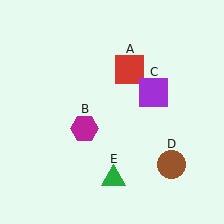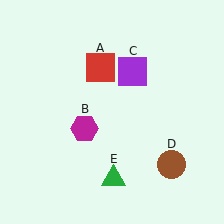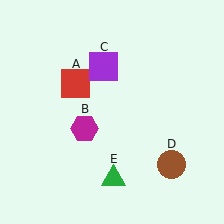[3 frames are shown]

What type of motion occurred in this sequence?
The red square (object A), purple square (object C) rotated counterclockwise around the center of the scene.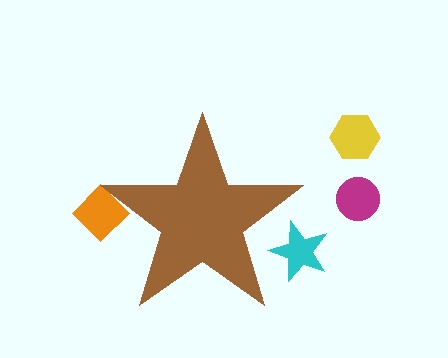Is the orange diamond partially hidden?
Yes, the orange diamond is partially hidden behind the brown star.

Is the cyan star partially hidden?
Yes, the cyan star is partially hidden behind the brown star.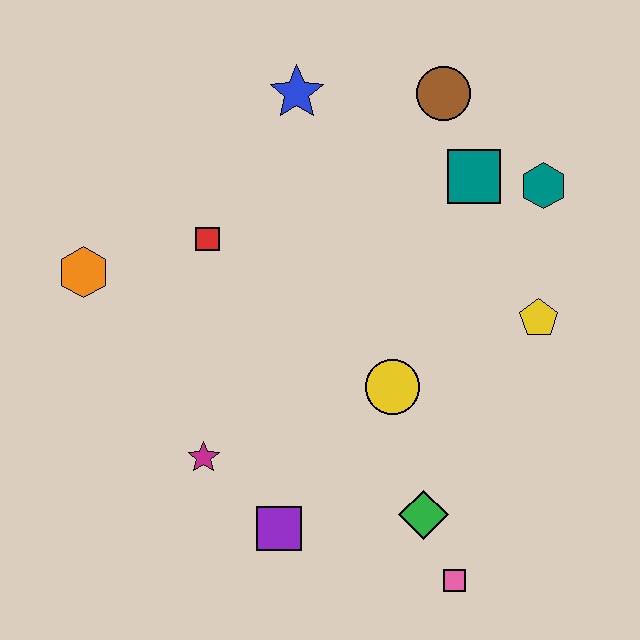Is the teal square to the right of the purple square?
Yes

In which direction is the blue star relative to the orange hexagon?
The blue star is to the right of the orange hexagon.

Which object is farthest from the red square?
The pink square is farthest from the red square.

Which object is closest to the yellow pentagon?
The teal hexagon is closest to the yellow pentagon.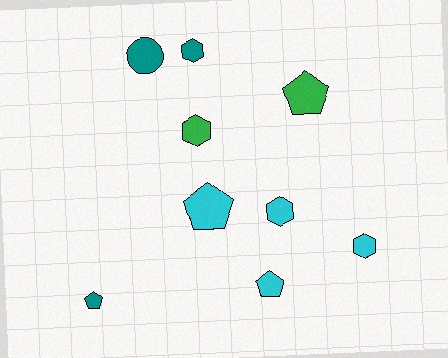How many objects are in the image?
There are 9 objects.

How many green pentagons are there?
There is 1 green pentagon.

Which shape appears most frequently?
Pentagon, with 4 objects.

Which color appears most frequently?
Cyan, with 4 objects.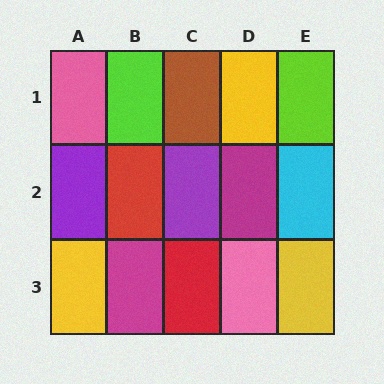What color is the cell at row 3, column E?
Yellow.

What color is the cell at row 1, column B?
Lime.